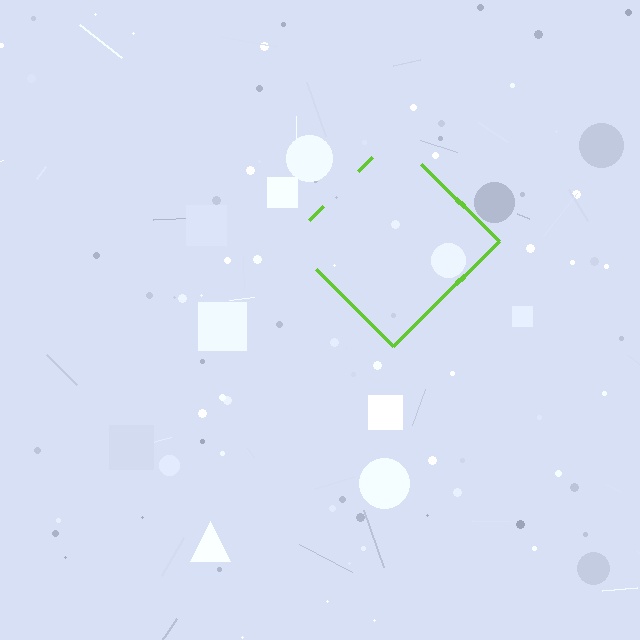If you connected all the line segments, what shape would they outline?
They would outline a diamond.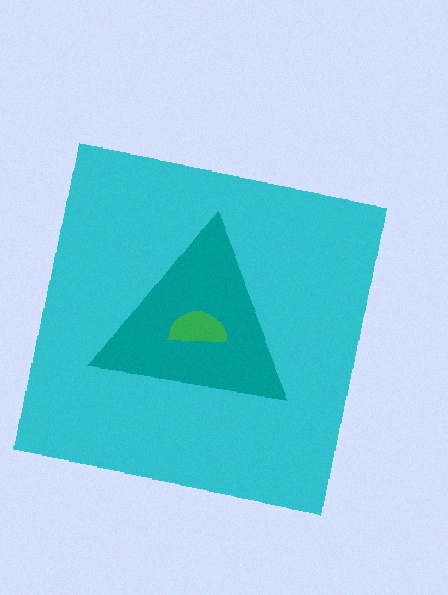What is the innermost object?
The green semicircle.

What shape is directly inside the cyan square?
The teal triangle.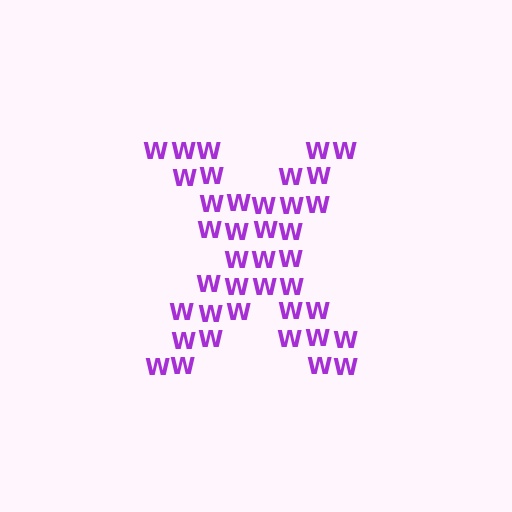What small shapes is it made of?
It is made of small letter W's.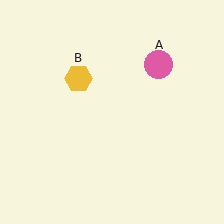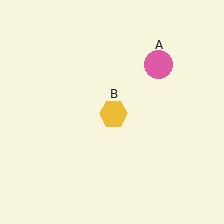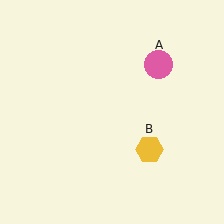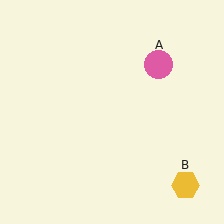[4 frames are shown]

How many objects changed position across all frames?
1 object changed position: yellow hexagon (object B).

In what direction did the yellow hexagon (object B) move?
The yellow hexagon (object B) moved down and to the right.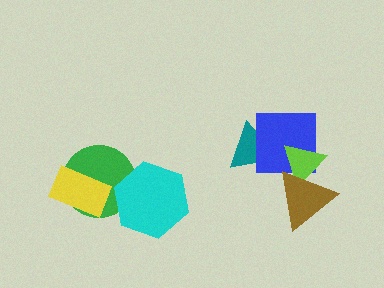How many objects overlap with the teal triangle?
1 object overlaps with the teal triangle.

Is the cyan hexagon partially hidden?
No, no other shape covers it.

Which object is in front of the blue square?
The lime triangle is in front of the blue square.